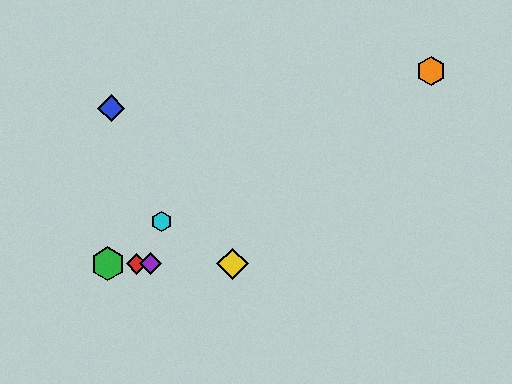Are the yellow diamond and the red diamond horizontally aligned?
Yes, both are at y≈264.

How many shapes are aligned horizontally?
4 shapes (the red diamond, the green hexagon, the yellow diamond, the purple diamond) are aligned horizontally.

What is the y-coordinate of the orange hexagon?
The orange hexagon is at y≈71.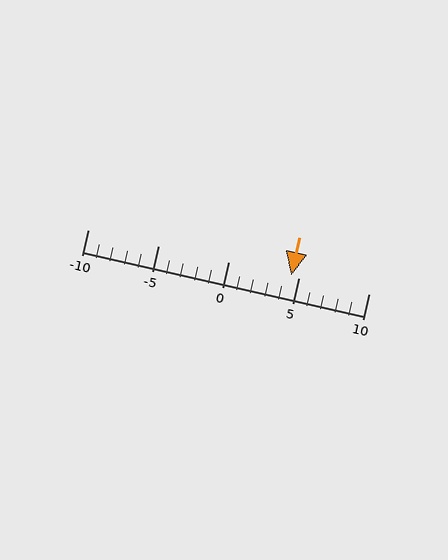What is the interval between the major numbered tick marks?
The major tick marks are spaced 5 units apart.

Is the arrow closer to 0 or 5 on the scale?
The arrow is closer to 5.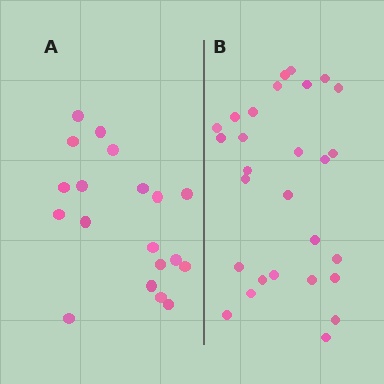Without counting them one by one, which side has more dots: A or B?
Region B (the right region) has more dots.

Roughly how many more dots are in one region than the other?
Region B has roughly 8 or so more dots than region A.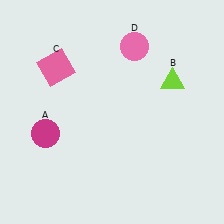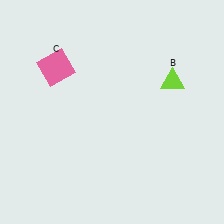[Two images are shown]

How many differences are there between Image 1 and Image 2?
There are 2 differences between the two images.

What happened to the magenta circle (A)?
The magenta circle (A) was removed in Image 2. It was in the bottom-left area of Image 1.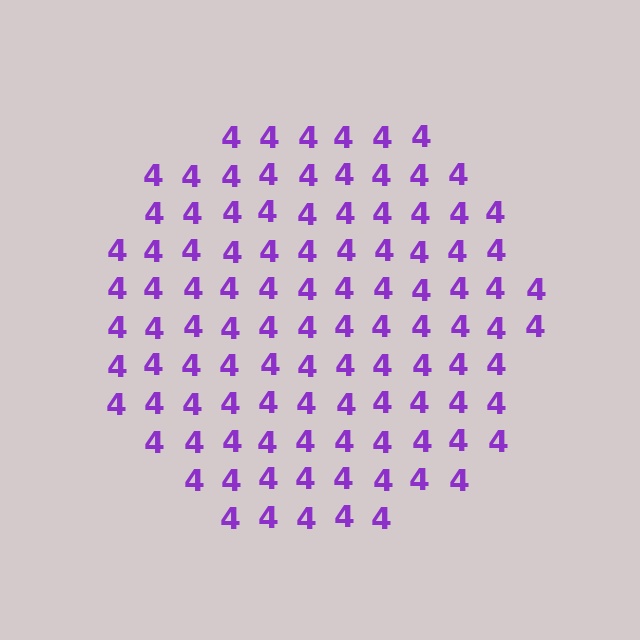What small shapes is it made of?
It is made of small digit 4's.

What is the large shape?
The large shape is a circle.